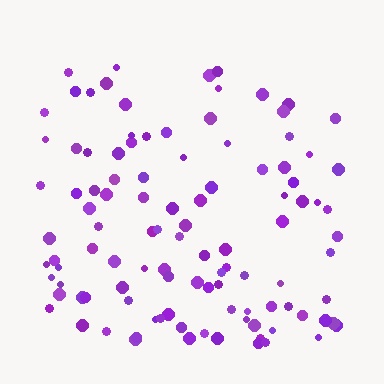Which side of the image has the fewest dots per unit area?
The top.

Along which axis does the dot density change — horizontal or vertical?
Vertical.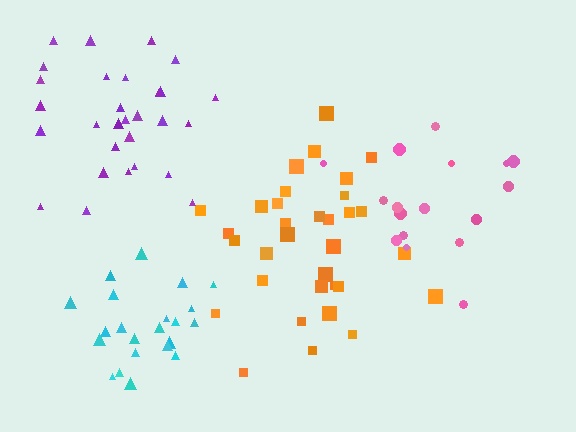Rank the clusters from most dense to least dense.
cyan, orange, pink, purple.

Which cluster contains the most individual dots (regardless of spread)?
Orange (33).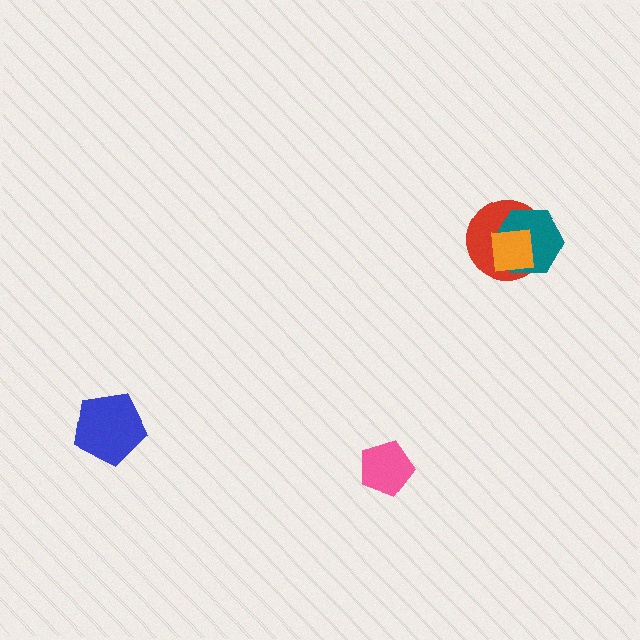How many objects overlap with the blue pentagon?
0 objects overlap with the blue pentagon.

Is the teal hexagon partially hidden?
Yes, it is partially covered by another shape.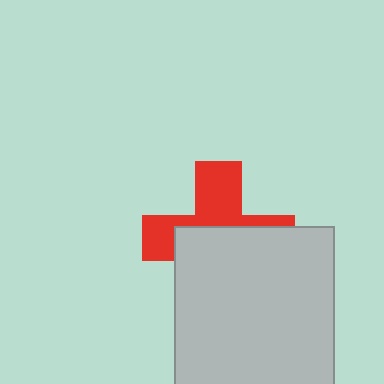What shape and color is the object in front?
The object in front is a light gray square.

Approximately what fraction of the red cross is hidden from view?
Roughly 57% of the red cross is hidden behind the light gray square.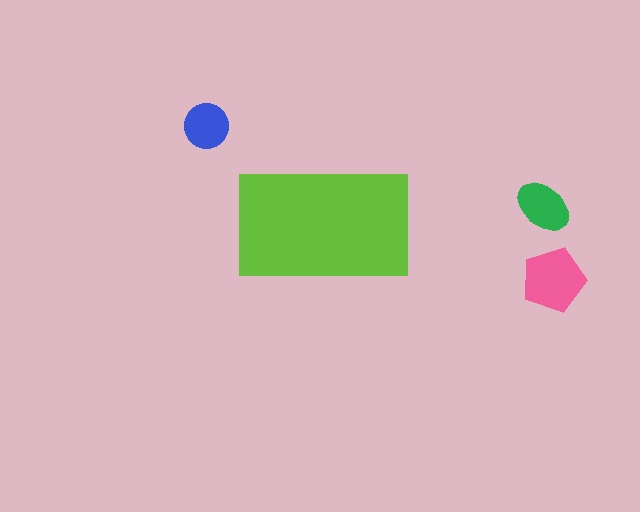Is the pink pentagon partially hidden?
No, the pink pentagon is fully visible.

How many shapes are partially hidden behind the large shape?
0 shapes are partially hidden.